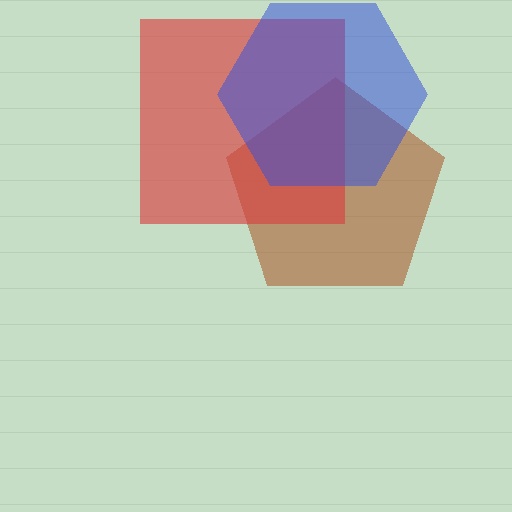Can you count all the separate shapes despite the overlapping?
Yes, there are 3 separate shapes.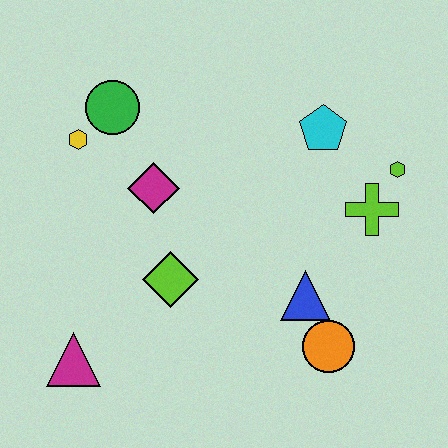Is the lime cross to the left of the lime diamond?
No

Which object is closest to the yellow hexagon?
The green circle is closest to the yellow hexagon.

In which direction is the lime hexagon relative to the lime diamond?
The lime hexagon is to the right of the lime diamond.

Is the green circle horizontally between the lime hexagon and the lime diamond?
No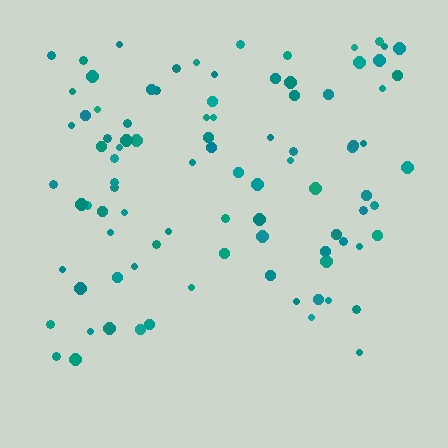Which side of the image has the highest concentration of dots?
The top.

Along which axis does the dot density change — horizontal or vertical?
Vertical.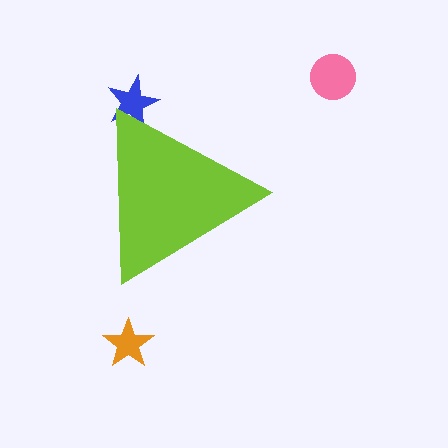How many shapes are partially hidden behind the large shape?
1 shape is partially hidden.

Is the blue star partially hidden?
Yes, the blue star is partially hidden behind the lime triangle.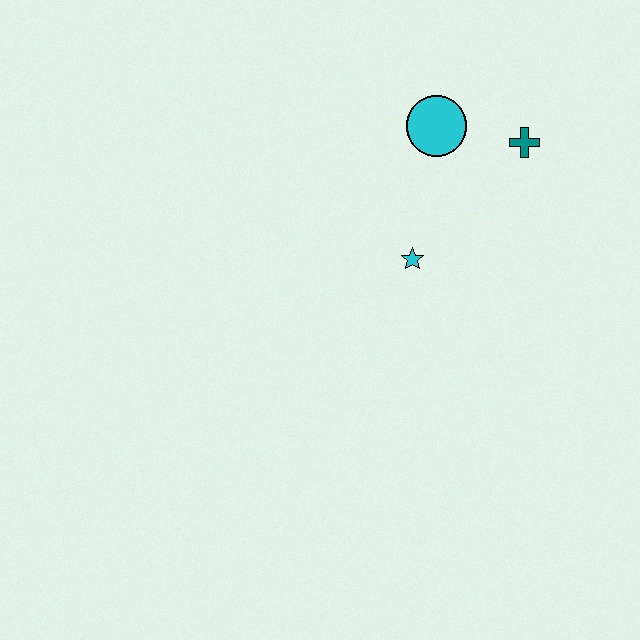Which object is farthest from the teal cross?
The cyan star is farthest from the teal cross.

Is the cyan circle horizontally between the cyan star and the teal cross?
Yes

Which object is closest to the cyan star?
The cyan circle is closest to the cyan star.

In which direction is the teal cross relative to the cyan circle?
The teal cross is to the right of the cyan circle.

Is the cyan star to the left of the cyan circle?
Yes